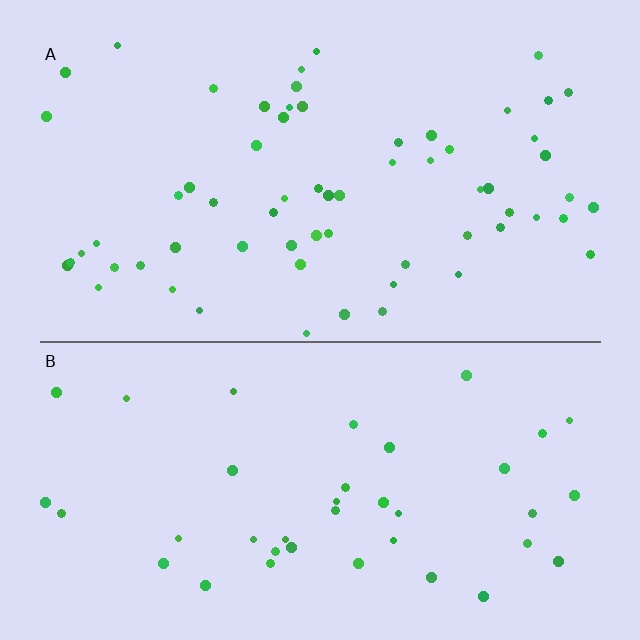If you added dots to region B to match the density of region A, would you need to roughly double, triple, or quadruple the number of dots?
Approximately double.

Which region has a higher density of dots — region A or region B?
A (the top).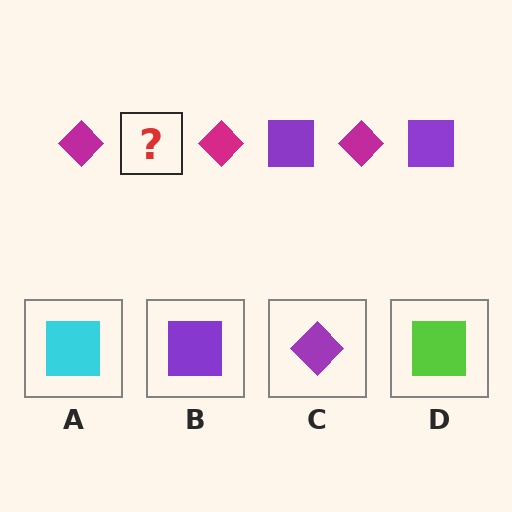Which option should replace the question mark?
Option B.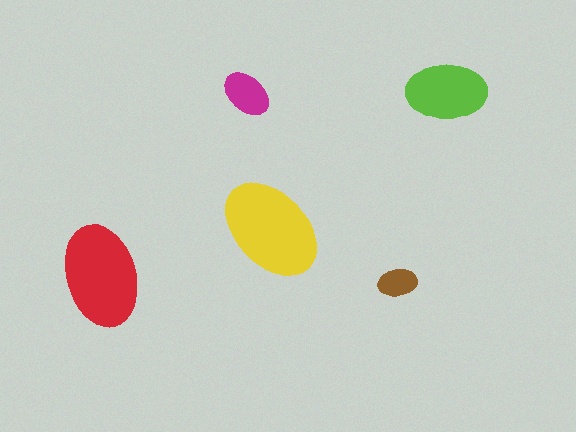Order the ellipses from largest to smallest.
the yellow one, the red one, the lime one, the magenta one, the brown one.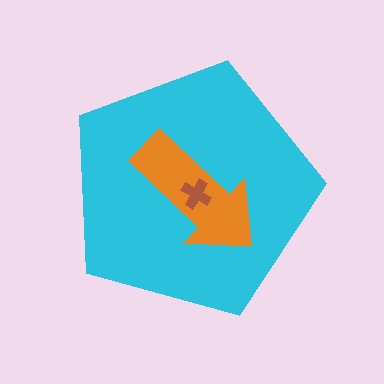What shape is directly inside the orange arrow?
The brown cross.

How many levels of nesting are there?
3.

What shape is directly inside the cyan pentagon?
The orange arrow.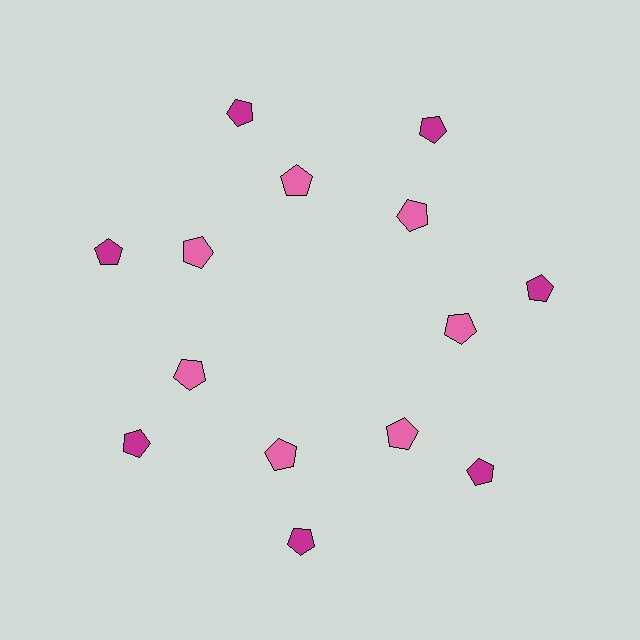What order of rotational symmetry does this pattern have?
This pattern has 7-fold rotational symmetry.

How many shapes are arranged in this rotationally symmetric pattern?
There are 14 shapes, arranged in 7 groups of 2.